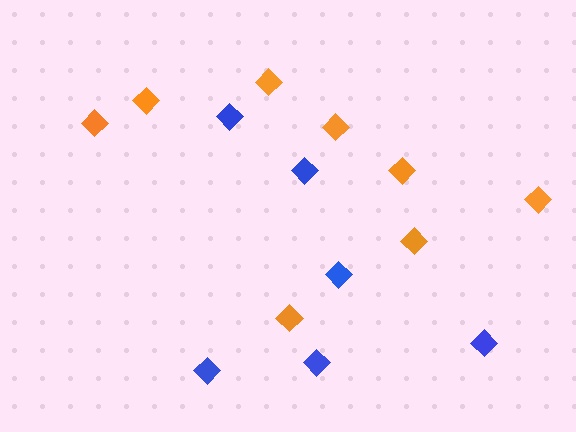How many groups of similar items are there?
There are 2 groups: one group of orange diamonds (8) and one group of blue diamonds (6).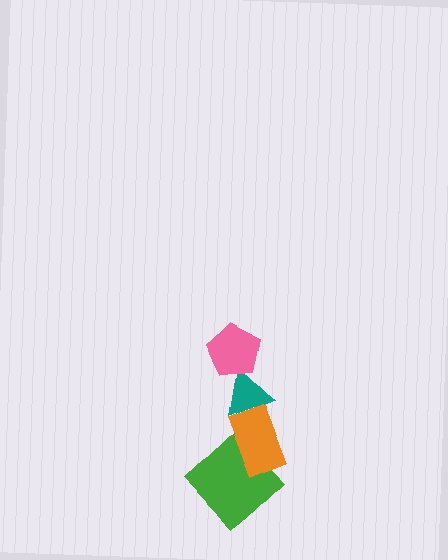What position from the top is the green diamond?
The green diamond is 4th from the top.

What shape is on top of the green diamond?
The orange rectangle is on top of the green diamond.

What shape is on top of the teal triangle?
The pink pentagon is on top of the teal triangle.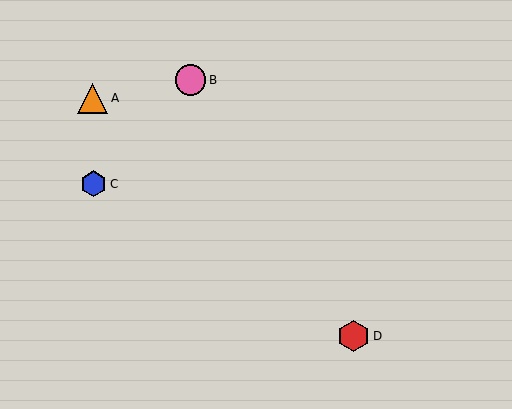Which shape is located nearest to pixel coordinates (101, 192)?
The blue hexagon (labeled C) at (93, 184) is nearest to that location.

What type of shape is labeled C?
Shape C is a blue hexagon.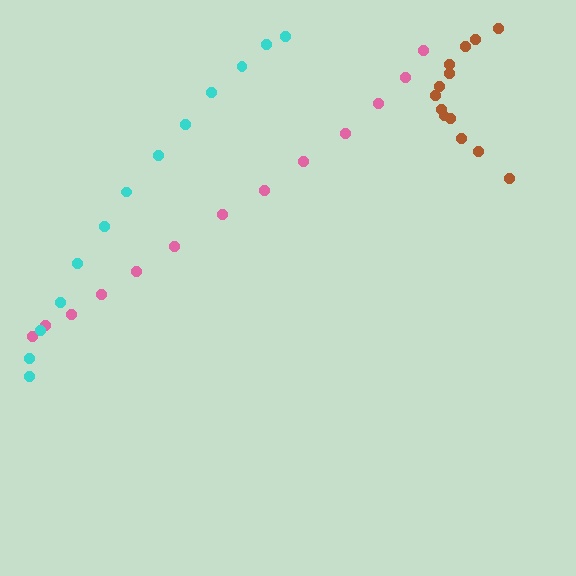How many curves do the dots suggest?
There are 3 distinct paths.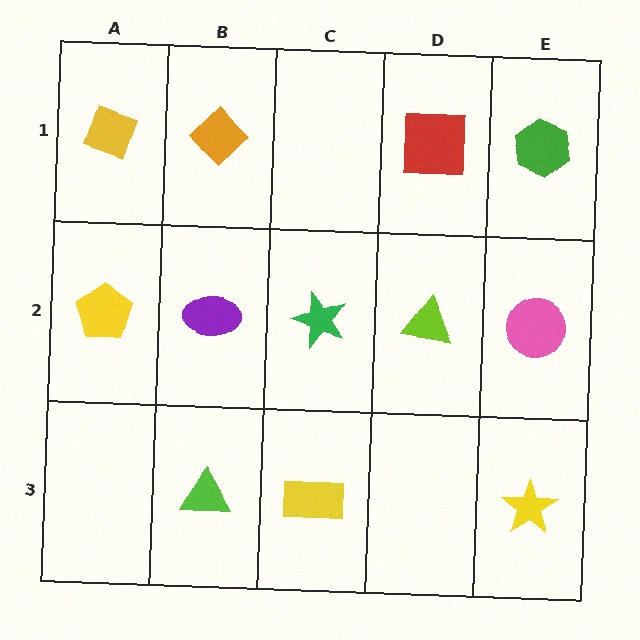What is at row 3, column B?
A lime triangle.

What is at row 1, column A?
A yellow diamond.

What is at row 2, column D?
A lime triangle.